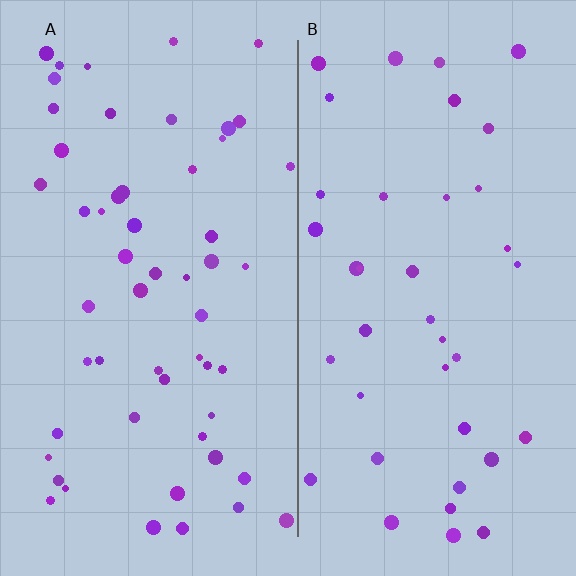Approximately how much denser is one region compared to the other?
Approximately 1.4× — region A over region B.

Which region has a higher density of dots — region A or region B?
A (the left).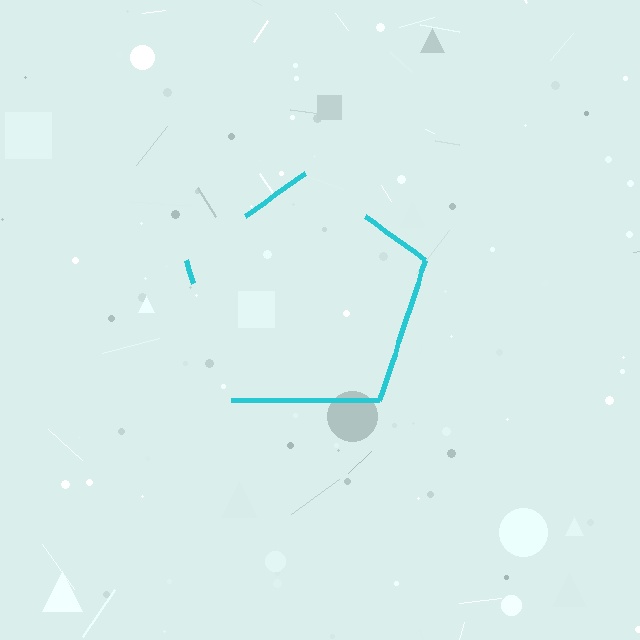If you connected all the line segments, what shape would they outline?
They would outline a pentagon.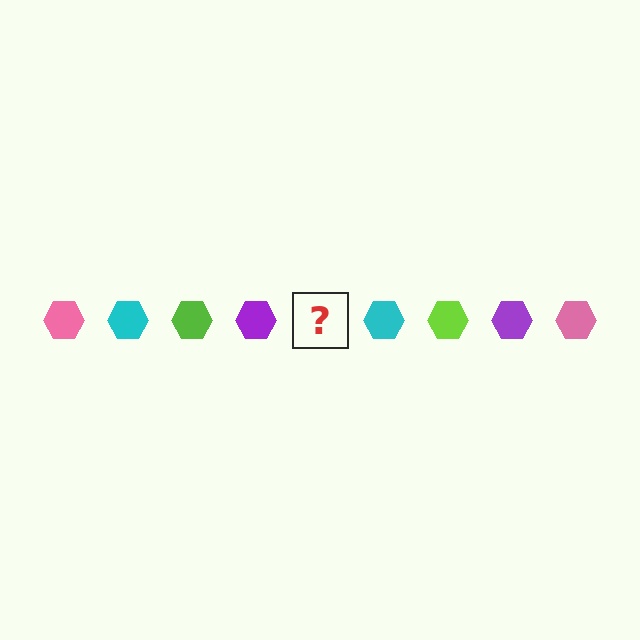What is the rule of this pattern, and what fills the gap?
The rule is that the pattern cycles through pink, cyan, lime, purple hexagons. The gap should be filled with a pink hexagon.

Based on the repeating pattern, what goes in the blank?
The blank should be a pink hexagon.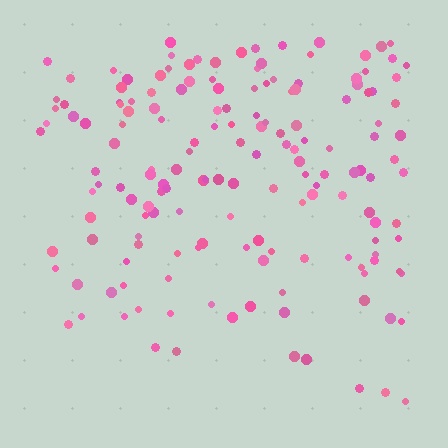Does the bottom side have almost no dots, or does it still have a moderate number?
Still a moderate number, just noticeably fewer than the top.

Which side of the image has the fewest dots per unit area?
The bottom.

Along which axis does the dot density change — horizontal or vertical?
Vertical.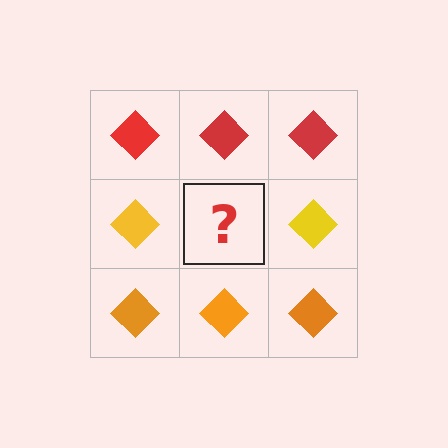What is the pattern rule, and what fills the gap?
The rule is that each row has a consistent color. The gap should be filled with a yellow diamond.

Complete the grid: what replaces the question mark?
The question mark should be replaced with a yellow diamond.